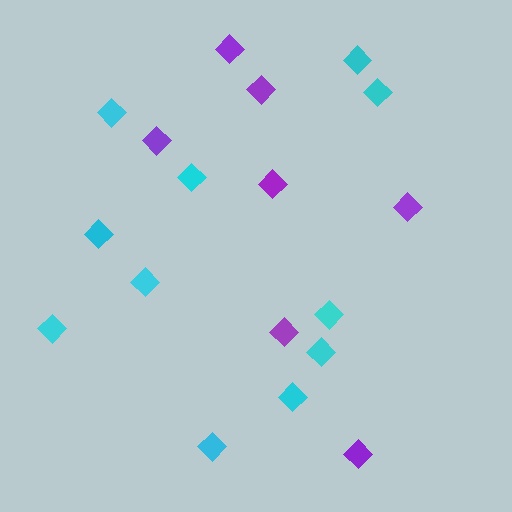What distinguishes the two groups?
There are 2 groups: one group of purple diamonds (7) and one group of cyan diamonds (11).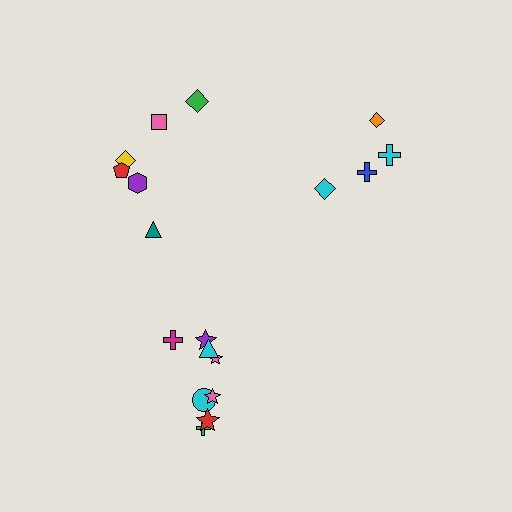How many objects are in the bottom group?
There are 8 objects.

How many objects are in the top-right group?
There are 4 objects.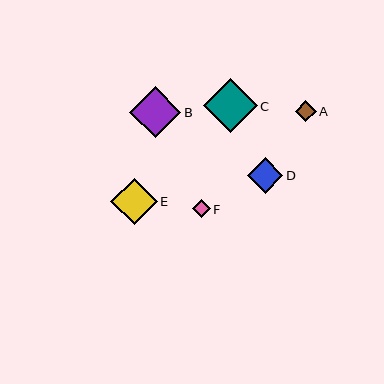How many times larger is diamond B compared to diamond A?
Diamond B is approximately 2.5 times the size of diamond A.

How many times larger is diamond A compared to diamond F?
Diamond A is approximately 1.1 times the size of diamond F.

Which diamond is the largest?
Diamond C is the largest with a size of approximately 54 pixels.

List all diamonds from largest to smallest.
From largest to smallest: C, B, E, D, A, F.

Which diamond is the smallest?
Diamond F is the smallest with a size of approximately 18 pixels.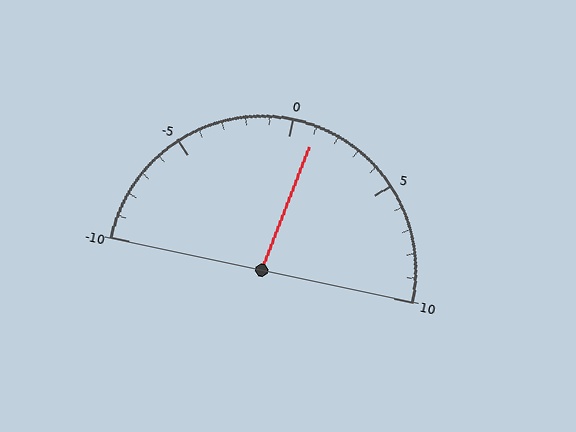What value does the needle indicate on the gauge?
The needle indicates approximately 1.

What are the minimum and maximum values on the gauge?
The gauge ranges from -10 to 10.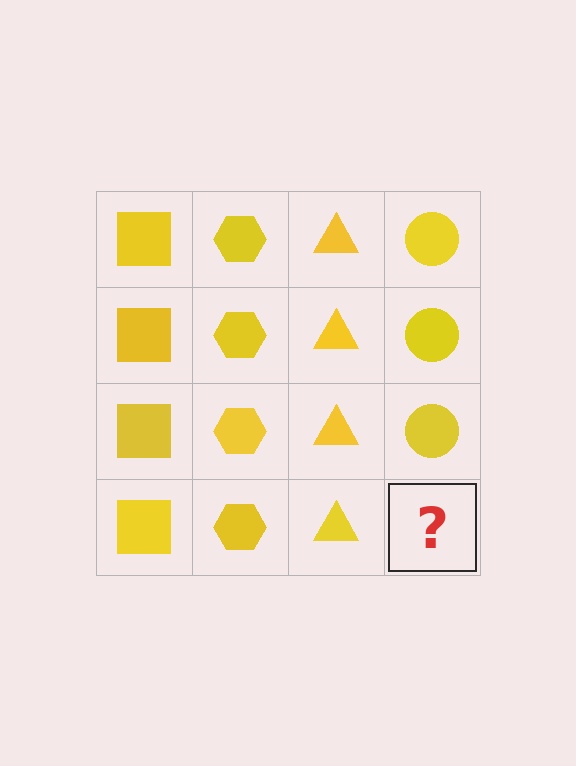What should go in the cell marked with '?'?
The missing cell should contain a yellow circle.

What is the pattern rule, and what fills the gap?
The rule is that each column has a consistent shape. The gap should be filled with a yellow circle.